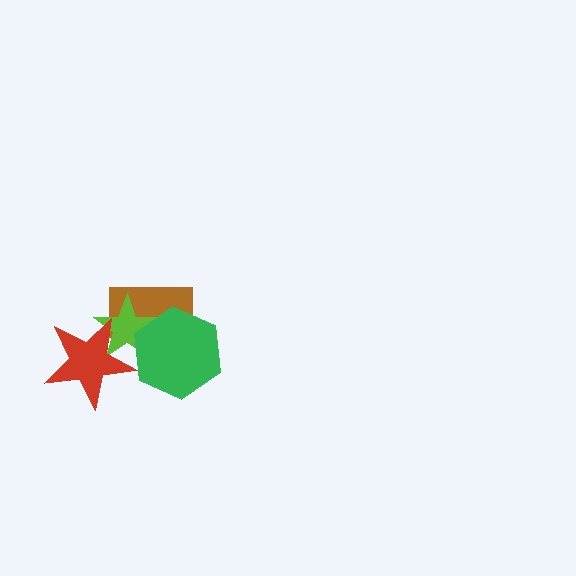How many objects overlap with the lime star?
3 objects overlap with the lime star.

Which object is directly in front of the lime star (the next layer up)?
The red star is directly in front of the lime star.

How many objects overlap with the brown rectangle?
3 objects overlap with the brown rectangle.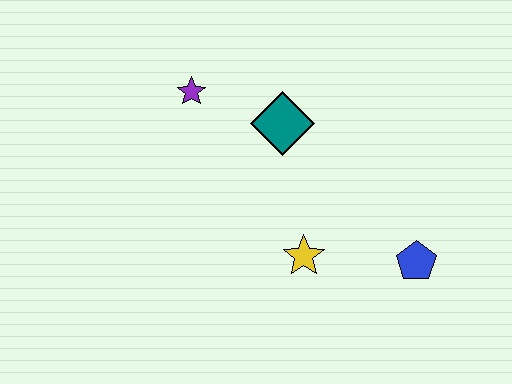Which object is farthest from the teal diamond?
The blue pentagon is farthest from the teal diamond.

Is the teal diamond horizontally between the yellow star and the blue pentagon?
No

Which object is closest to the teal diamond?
The purple star is closest to the teal diamond.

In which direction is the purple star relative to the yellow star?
The purple star is above the yellow star.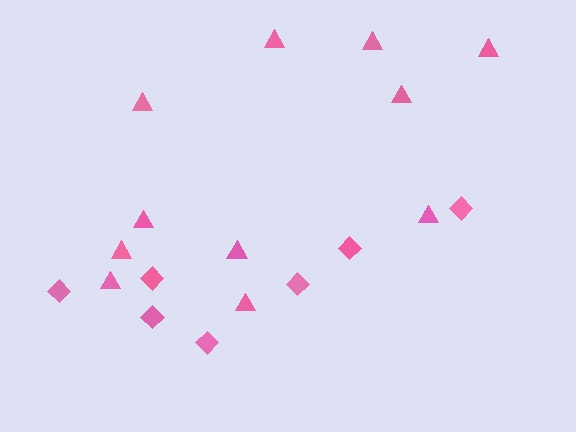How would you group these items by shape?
There are 2 groups: one group of triangles (11) and one group of diamonds (7).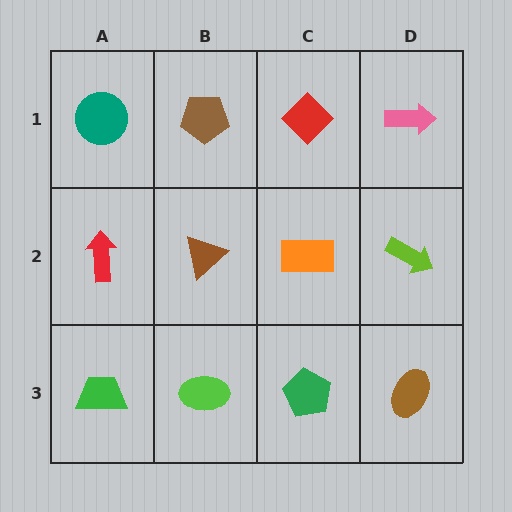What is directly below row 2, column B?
A lime ellipse.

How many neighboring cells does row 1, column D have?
2.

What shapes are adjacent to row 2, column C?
A red diamond (row 1, column C), a green pentagon (row 3, column C), a brown triangle (row 2, column B), a lime arrow (row 2, column D).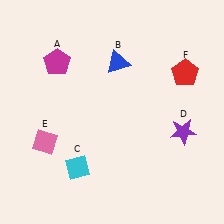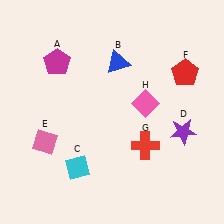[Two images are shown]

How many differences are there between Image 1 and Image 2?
There are 2 differences between the two images.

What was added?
A red cross (G), a pink diamond (H) were added in Image 2.